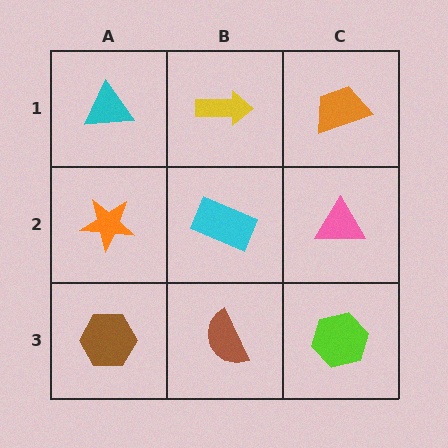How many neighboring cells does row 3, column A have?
2.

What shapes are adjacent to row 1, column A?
An orange star (row 2, column A), a yellow arrow (row 1, column B).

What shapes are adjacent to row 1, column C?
A pink triangle (row 2, column C), a yellow arrow (row 1, column B).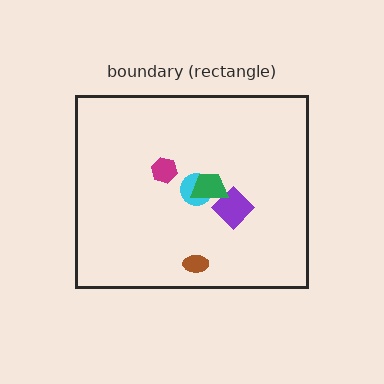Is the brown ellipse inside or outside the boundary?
Inside.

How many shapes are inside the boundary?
5 inside, 0 outside.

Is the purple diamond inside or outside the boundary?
Inside.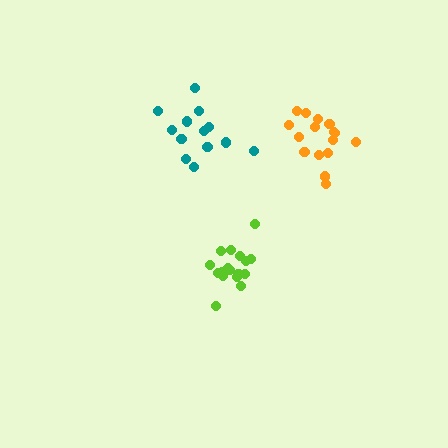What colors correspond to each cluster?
The clusters are colored: lime, orange, teal.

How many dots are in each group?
Group 1: 17 dots, Group 2: 16 dots, Group 3: 14 dots (47 total).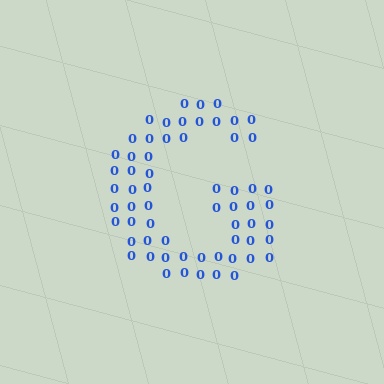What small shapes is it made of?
It is made of small digit 0's.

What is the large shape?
The large shape is the letter G.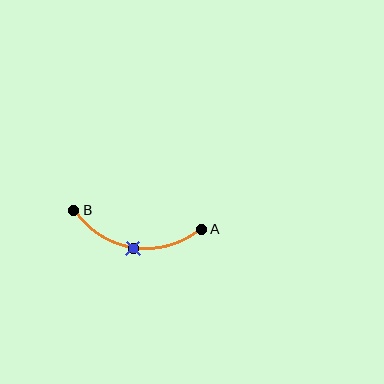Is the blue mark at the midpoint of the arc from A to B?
Yes. The blue mark lies on the arc at equal arc-length from both A and B — it is the arc midpoint.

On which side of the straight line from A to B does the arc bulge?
The arc bulges below the straight line connecting A and B.